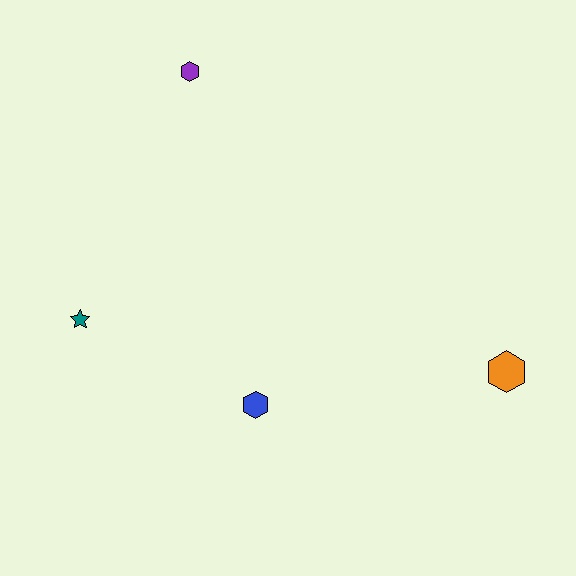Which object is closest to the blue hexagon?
The teal star is closest to the blue hexagon.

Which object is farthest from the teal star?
The orange hexagon is farthest from the teal star.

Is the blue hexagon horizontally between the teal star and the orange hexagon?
Yes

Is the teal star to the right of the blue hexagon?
No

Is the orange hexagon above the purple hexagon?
No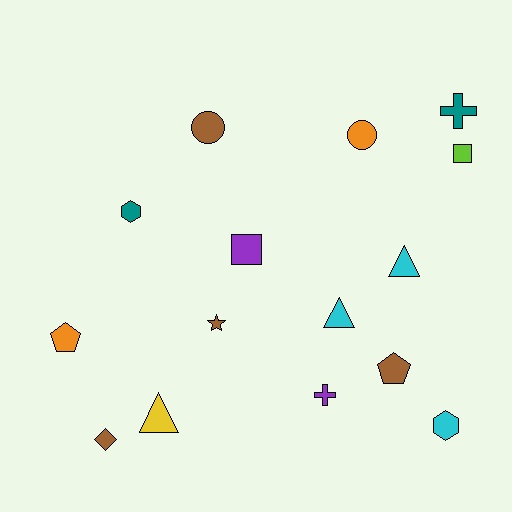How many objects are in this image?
There are 15 objects.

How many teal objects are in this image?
There are 2 teal objects.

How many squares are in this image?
There are 2 squares.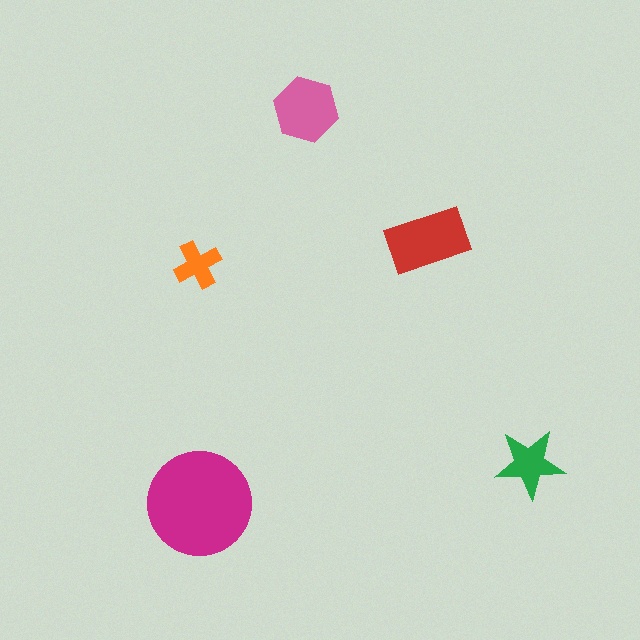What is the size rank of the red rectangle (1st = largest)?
2nd.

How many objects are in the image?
There are 5 objects in the image.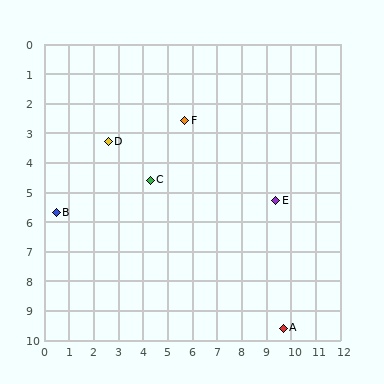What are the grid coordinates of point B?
Point B is at approximately (0.5, 5.7).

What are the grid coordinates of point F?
Point F is at approximately (5.7, 2.6).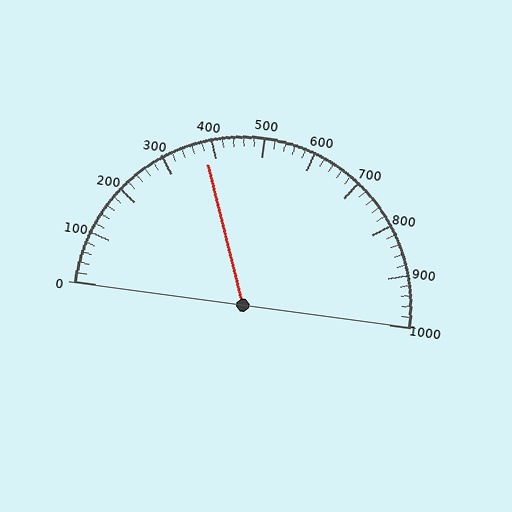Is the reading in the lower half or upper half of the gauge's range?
The reading is in the lower half of the range (0 to 1000).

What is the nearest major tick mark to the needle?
The nearest major tick mark is 400.